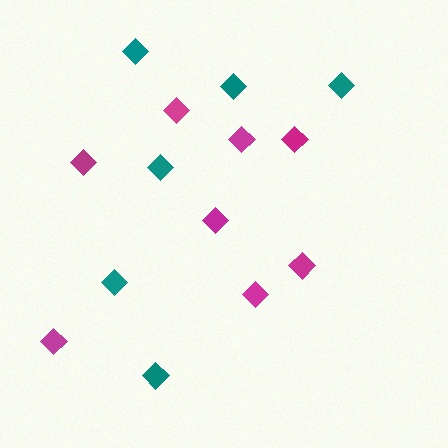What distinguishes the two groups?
There are 2 groups: one group of magenta diamonds (8) and one group of teal diamonds (6).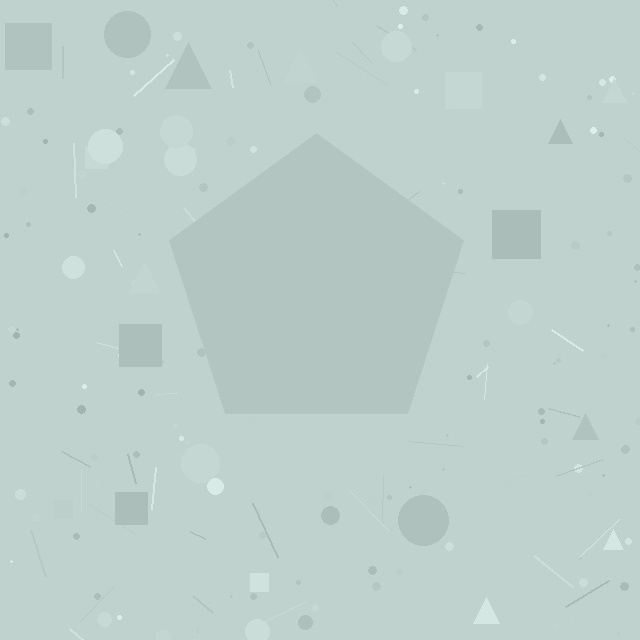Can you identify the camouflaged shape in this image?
The camouflaged shape is a pentagon.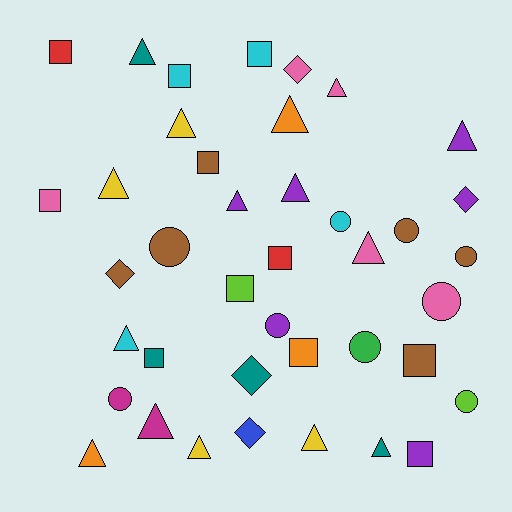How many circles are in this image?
There are 9 circles.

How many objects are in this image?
There are 40 objects.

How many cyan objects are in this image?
There are 4 cyan objects.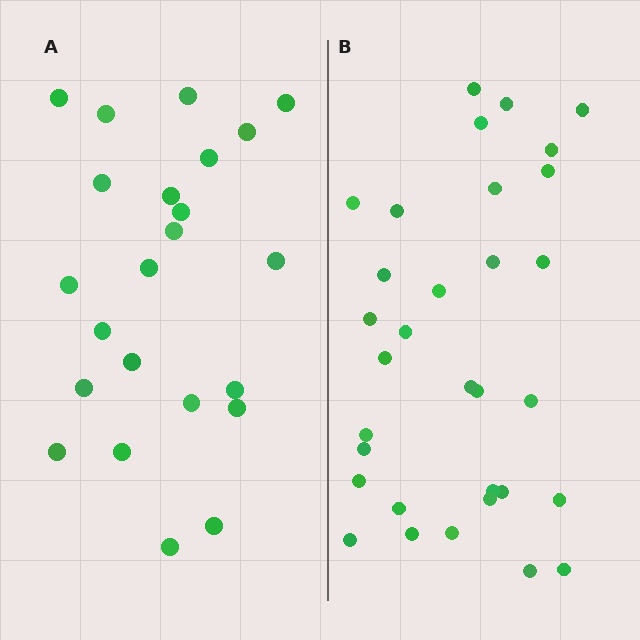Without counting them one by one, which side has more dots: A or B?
Region B (the right region) has more dots.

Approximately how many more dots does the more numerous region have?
Region B has roughly 8 or so more dots than region A.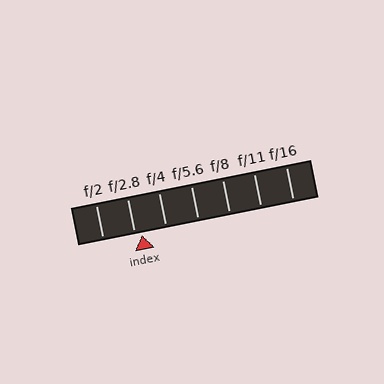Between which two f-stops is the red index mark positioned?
The index mark is between f/2.8 and f/4.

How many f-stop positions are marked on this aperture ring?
There are 7 f-stop positions marked.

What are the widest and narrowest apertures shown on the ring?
The widest aperture shown is f/2 and the narrowest is f/16.